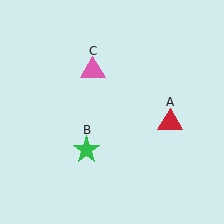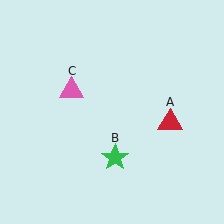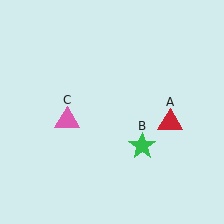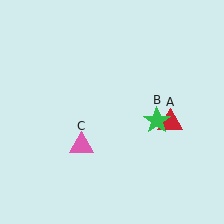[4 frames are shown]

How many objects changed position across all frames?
2 objects changed position: green star (object B), pink triangle (object C).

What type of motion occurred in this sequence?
The green star (object B), pink triangle (object C) rotated counterclockwise around the center of the scene.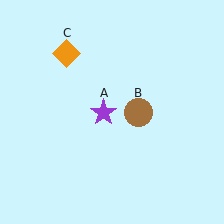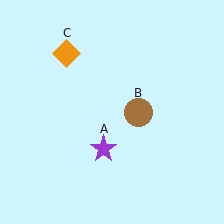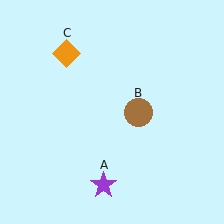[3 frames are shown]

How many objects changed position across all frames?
1 object changed position: purple star (object A).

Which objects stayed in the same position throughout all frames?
Brown circle (object B) and orange diamond (object C) remained stationary.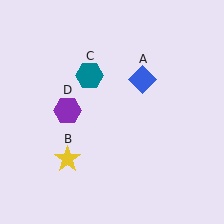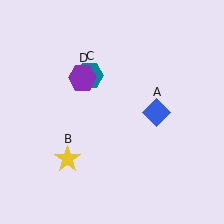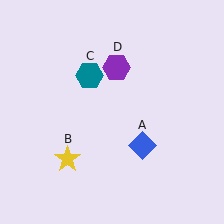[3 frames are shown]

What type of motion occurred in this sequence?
The blue diamond (object A), purple hexagon (object D) rotated clockwise around the center of the scene.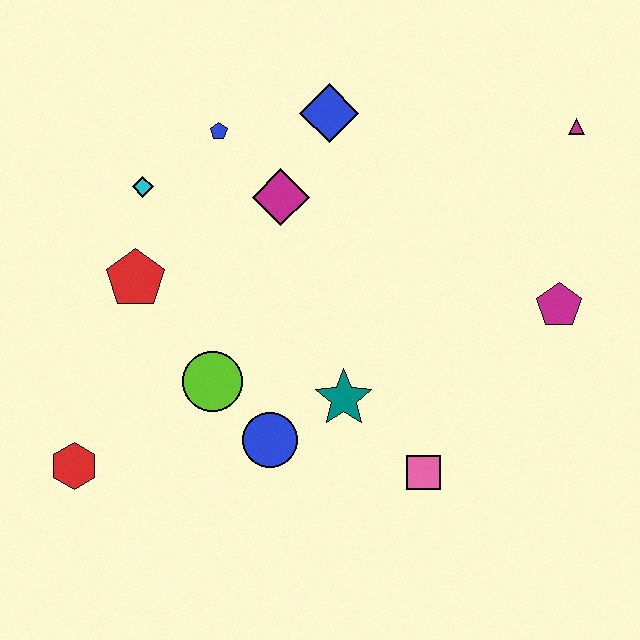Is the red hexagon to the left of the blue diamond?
Yes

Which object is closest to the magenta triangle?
The magenta pentagon is closest to the magenta triangle.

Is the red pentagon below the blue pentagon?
Yes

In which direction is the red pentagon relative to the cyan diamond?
The red pentagon is below the cyan diamond.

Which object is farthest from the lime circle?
The magenta triangle is farthest from the lime circle.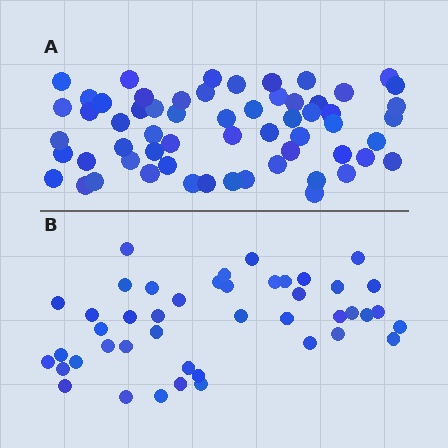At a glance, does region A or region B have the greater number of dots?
Region A (the top region) has more dots.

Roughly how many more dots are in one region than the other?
Region A has approximately 15 more dots than region B.